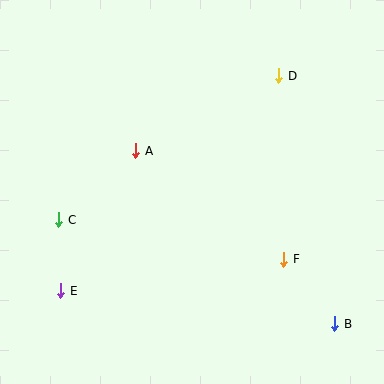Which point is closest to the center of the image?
Point A at (136, 151) is closest to the center.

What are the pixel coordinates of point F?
Point F is at (284, 259).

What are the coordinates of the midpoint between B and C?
The midpoint between B and C is at (197, 272).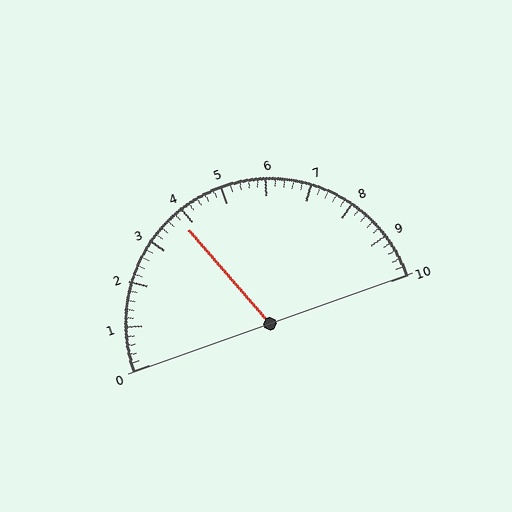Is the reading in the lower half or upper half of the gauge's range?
The reading is in the lower half of the range (0 to 10).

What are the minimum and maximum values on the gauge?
The gauge ranges from 0 to 10.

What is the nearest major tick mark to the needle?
The nearest major tick mark is 4.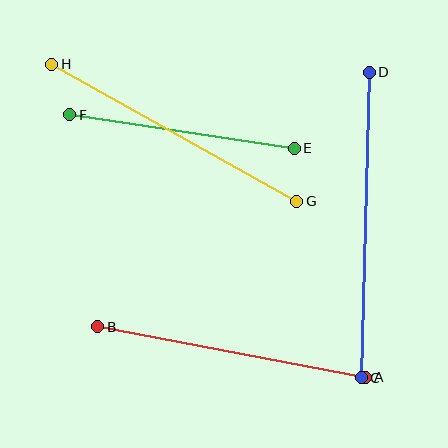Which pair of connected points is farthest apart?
Points C and D are farthest apart.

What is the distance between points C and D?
The distance is approximately 306 pixels.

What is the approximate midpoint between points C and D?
The midpoint is at approximately (365, 225) pixels.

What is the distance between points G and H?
The distance is approximately 281 pixels.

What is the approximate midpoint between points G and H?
The midpoint is at approximately (174, 133) pixels.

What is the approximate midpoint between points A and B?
The midpoint is at approximately (232, 352) pixels.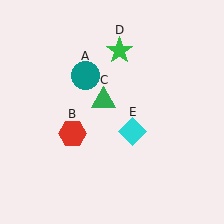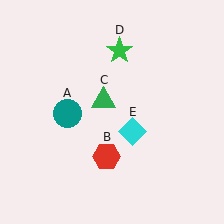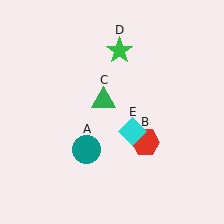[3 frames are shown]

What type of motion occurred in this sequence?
The teal circle (object A), red hexagon (object B) rotated counterclockwise around the center of the scene.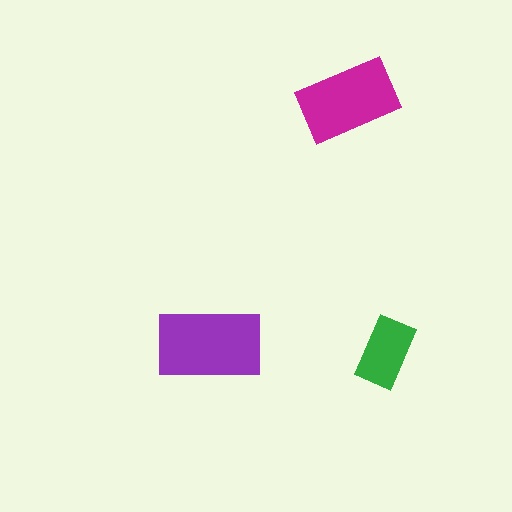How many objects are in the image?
There are 3 objects in the image.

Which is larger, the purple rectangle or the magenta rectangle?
The purple one.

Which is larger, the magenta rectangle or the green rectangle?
The magenta one.